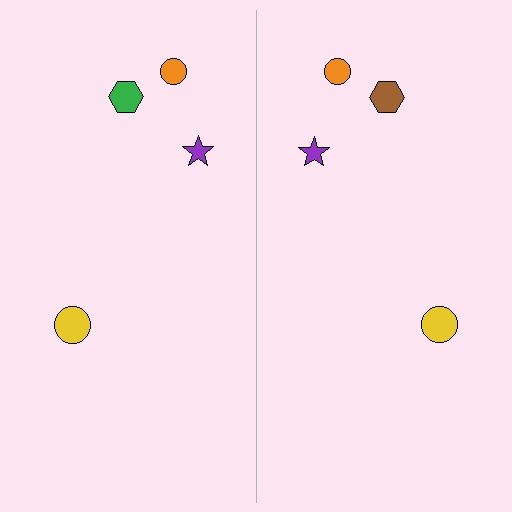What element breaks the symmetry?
The brown hexagon on the right side breaks the symmetry — its mirror counterpart is green.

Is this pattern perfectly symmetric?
No, the pattern is not perfectly symmetric. The brown hexagon on the right side breaks the symmetry — its mirror counterpart is green.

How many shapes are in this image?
There are 8 shapes in this image.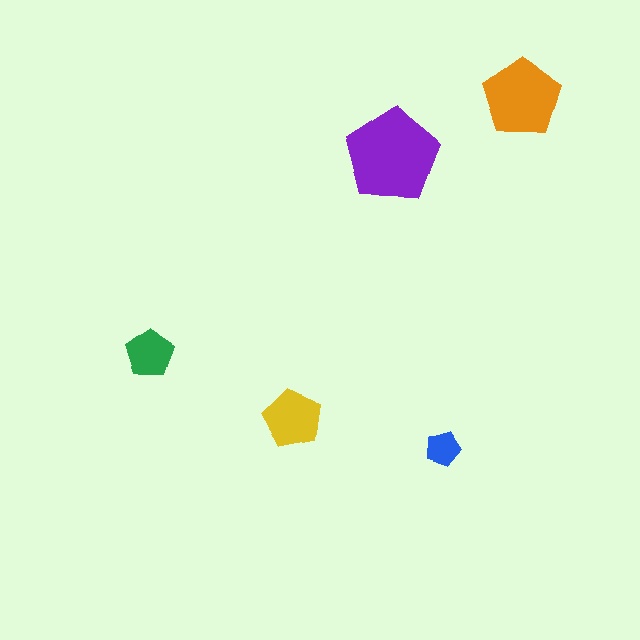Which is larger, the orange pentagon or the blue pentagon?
The orange one.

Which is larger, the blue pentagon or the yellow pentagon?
The yellow one.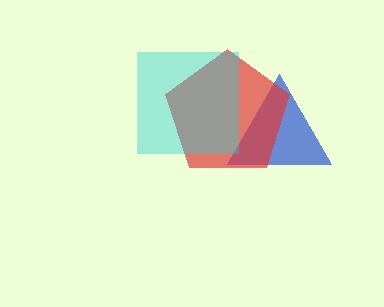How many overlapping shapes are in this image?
There are 3 overlapping shapes in the image.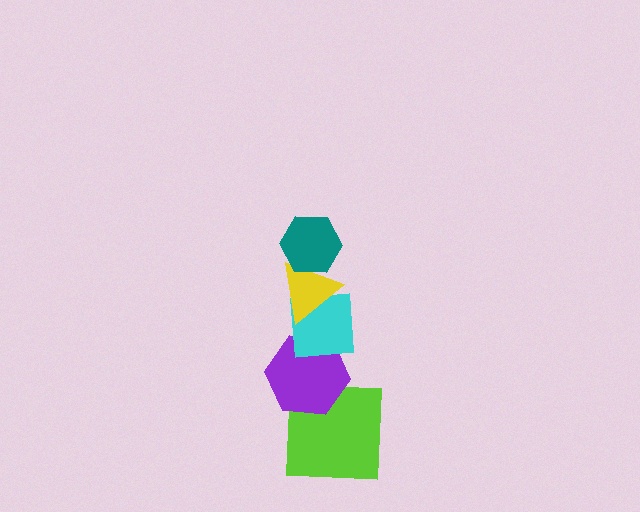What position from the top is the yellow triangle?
The yellow triangle is 2nd from the top.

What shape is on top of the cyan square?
The yellow triangle is on top of the cyan square.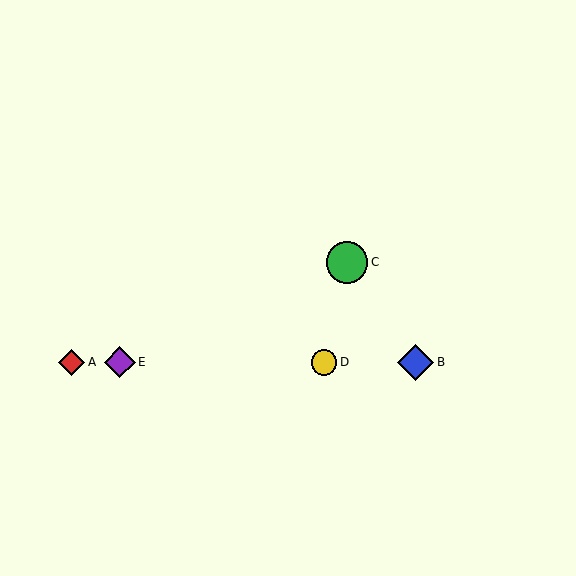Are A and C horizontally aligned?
No, A is at y≈362 and C is at y≈262.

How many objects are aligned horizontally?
4 objects (A, B, D, E) are aligned horizontally.